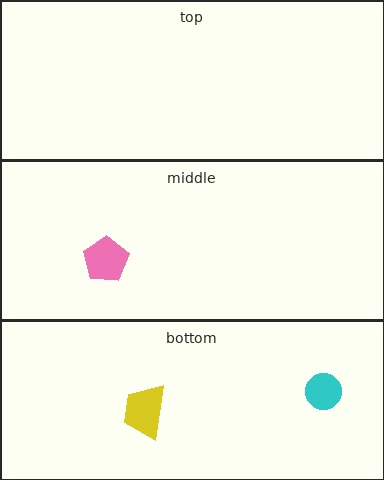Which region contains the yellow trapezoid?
The bottom region.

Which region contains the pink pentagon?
The middle region.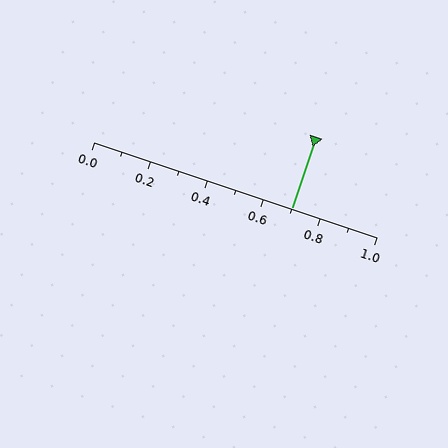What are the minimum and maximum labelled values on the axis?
The axis runs from 0.0 to 1.0.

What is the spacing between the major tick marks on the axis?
The major ticks are spaced 0.2 apart.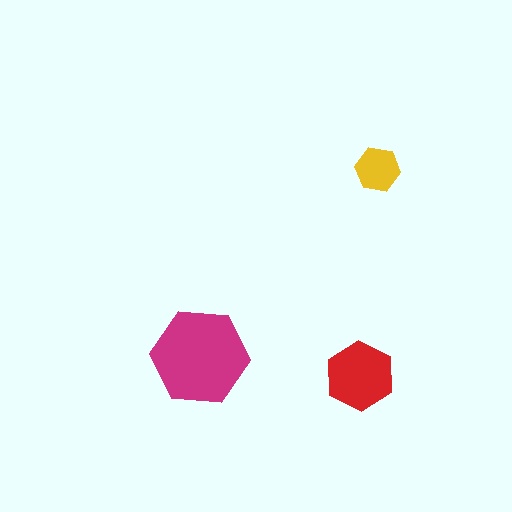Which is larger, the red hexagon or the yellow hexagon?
The red one.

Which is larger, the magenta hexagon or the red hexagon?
The magenta one.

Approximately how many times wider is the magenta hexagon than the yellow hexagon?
About 2 times wider.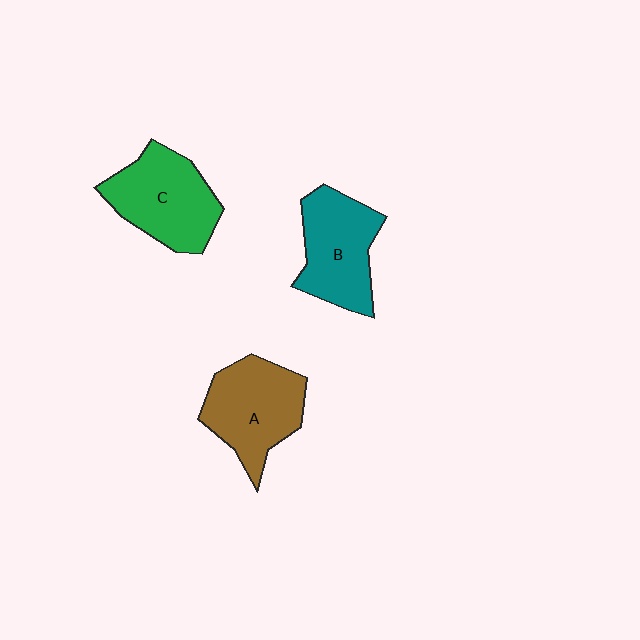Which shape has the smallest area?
Shape B (teal).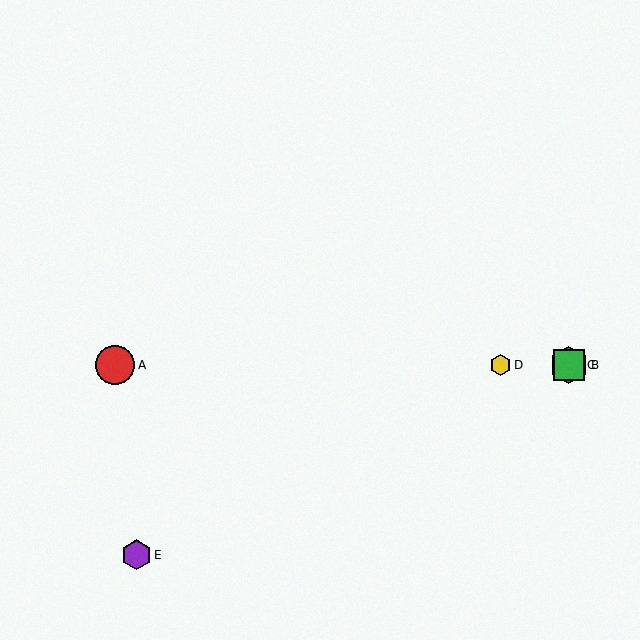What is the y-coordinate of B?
Object B is at y≈365.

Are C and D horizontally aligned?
Yes, both are at y≈365.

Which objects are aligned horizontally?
Objects A, B, C, D are aligned horizontally.